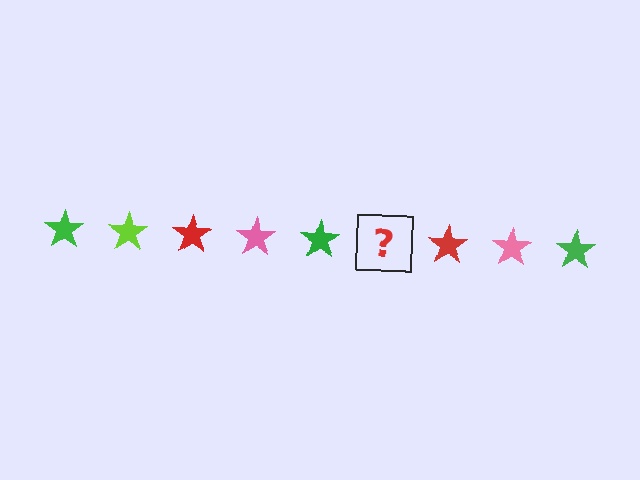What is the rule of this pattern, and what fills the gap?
The rule is that the pattern cycles through green, lime, red, pink stars. The gap should be filled with a lime star.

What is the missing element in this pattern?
The missing element is a lime star.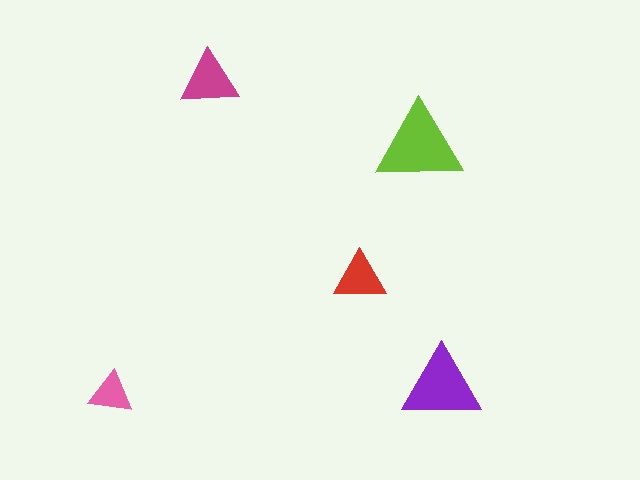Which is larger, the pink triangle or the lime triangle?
The lime one.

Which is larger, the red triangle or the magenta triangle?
The magenta one.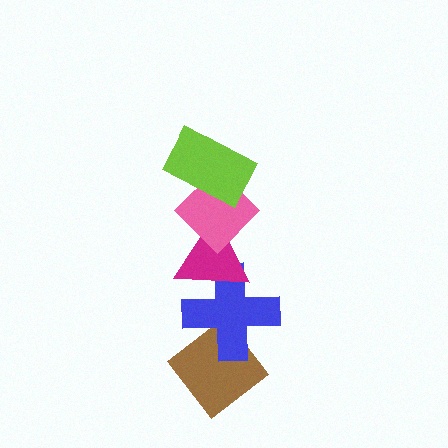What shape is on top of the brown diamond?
The blue cross is on top of the brown diamond.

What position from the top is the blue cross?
The blue cross is 4th from the top.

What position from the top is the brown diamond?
The brown diamond is 5th from the top.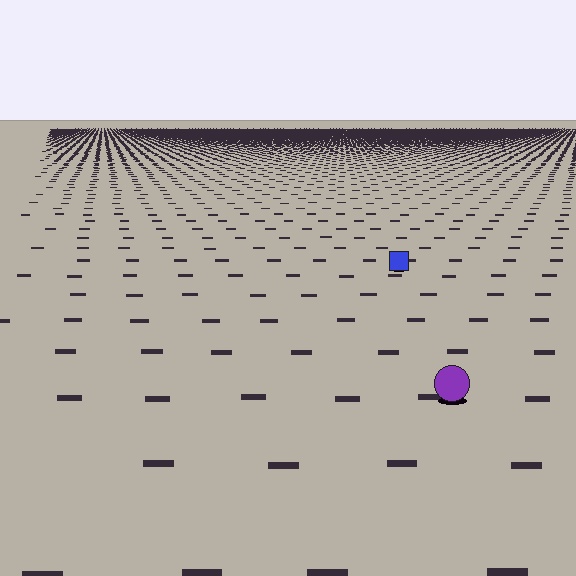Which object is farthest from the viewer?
The blue square is farthest from the viewer. It appears smaller and the ground texture around it is denser.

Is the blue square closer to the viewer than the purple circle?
No. The purple circle is closer — you can tell from the texture gradient: the ground texture is coarser near it.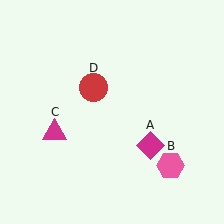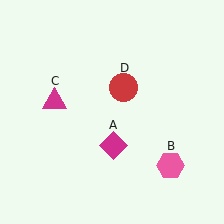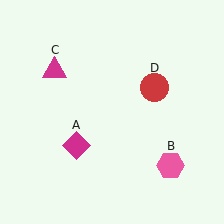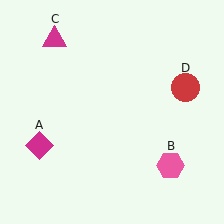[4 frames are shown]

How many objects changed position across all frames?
3 objects changed position: magenta diamond (object A), magenta triangle (object C), red circle (object D).